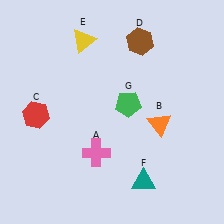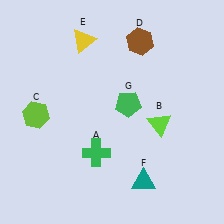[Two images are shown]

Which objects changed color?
A changed from pink to green. B changed from orange to lime. C changed from red to lime.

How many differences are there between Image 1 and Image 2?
There are 3 differences between the two images.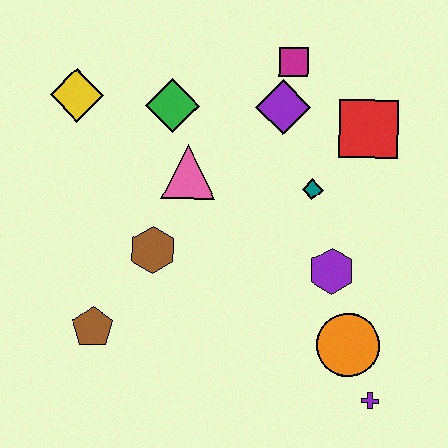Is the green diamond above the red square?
Yes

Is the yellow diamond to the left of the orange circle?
Yes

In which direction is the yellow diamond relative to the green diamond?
The yellow diamond is to the left of the green diamond.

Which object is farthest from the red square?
The brown pentagon is farthest from the red square.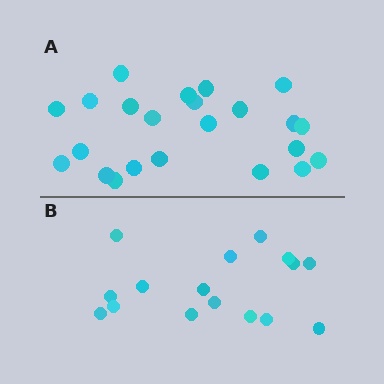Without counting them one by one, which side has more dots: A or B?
Region A (the top region) has more dots.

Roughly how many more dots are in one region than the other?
Region A has roughly 8 or so more dots than region B.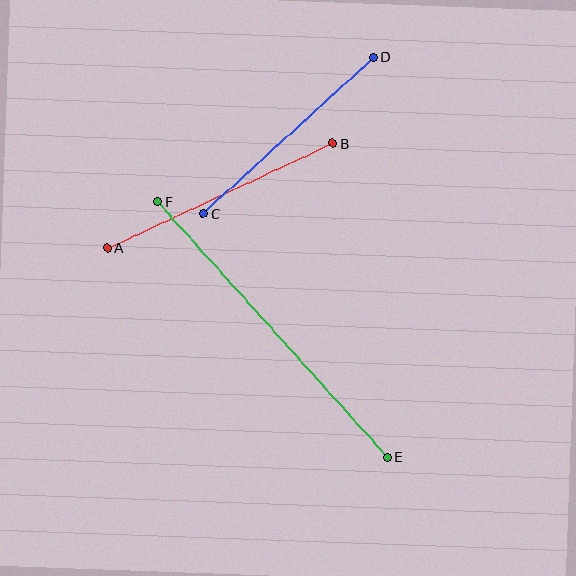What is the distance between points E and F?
The distance is approximately 343 pixels.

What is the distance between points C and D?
The distance is approximately 231 pixels.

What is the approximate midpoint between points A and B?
The midpoint is at approximately (220, 195) pixels.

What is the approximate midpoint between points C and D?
The midpoint is at approximately (289, 135) pixels.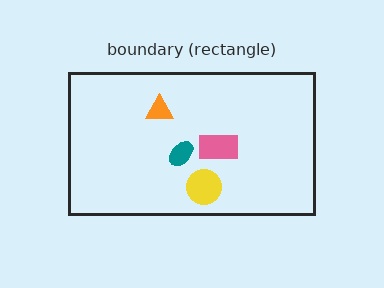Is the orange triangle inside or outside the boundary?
Inside.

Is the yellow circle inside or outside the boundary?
Inside.